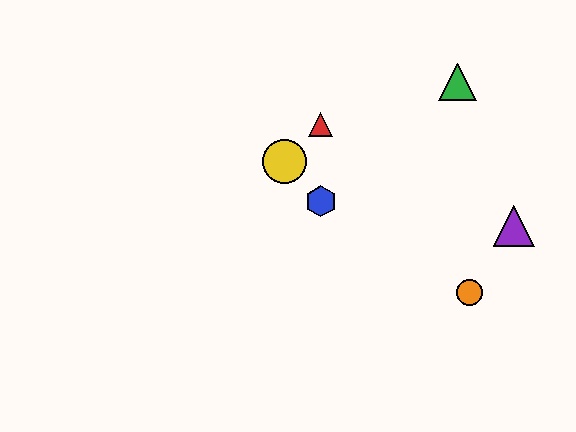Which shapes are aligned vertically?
The red triangle, the blue hexagon are aligned vertically.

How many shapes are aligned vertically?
2 shapes (the red triangle, the blue hexagon) are aligned vertically.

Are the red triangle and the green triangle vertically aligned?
No, the red triangle is at x≈321 and the green triangle is at x≈458.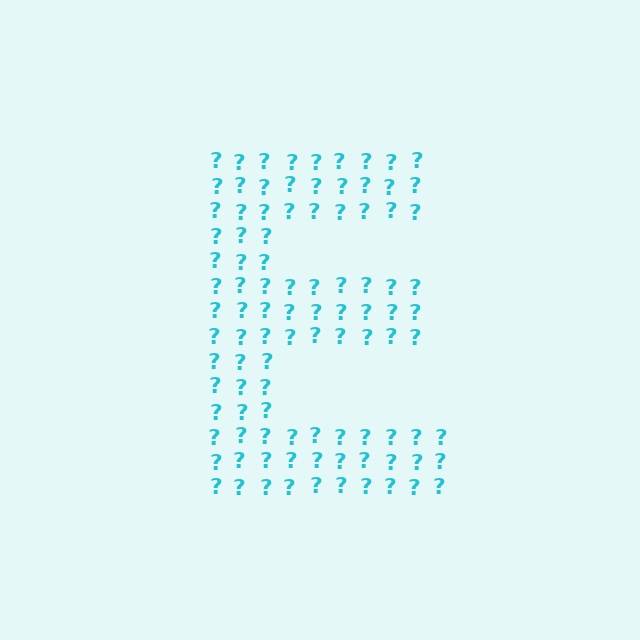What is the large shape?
The large shape is the letter E.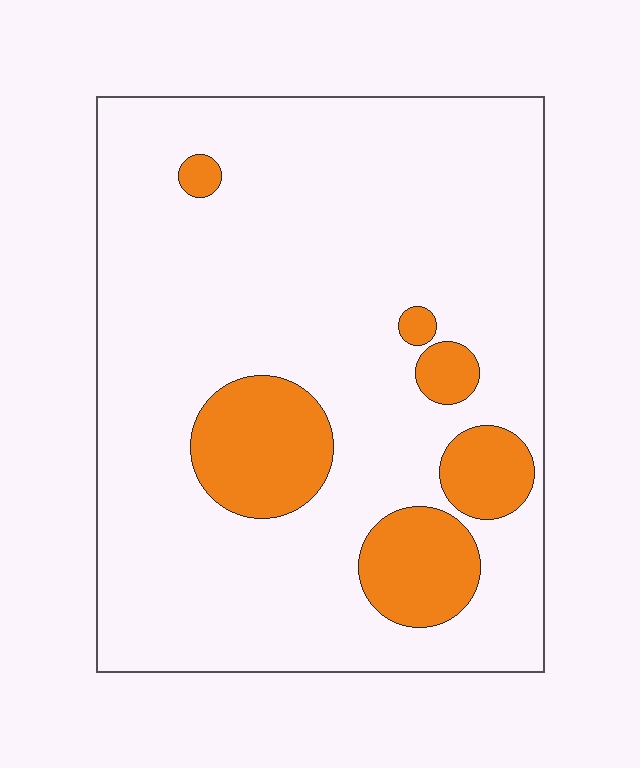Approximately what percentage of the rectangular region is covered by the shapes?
Approximately 15%.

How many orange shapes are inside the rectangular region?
6.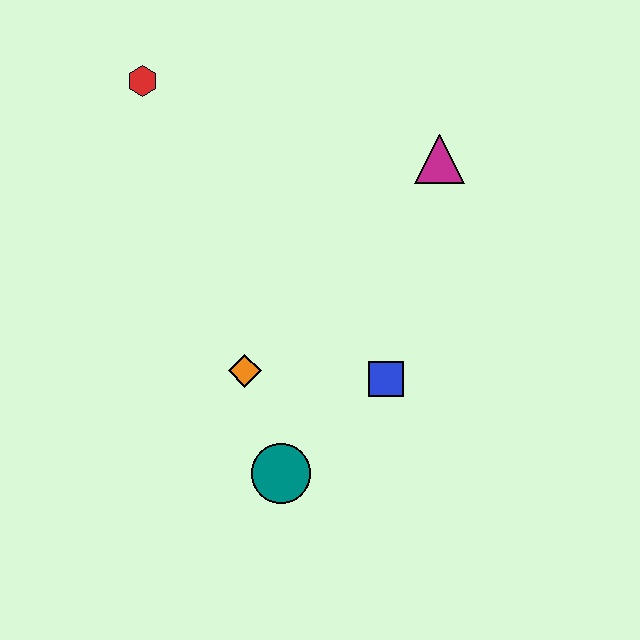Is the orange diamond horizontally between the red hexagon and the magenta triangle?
Yes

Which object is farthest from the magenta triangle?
The teal circle is farthest from the magenta triangle.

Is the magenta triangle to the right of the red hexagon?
Yes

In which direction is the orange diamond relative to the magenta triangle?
The orange diamond is below the magenta triangle.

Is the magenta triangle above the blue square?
Yes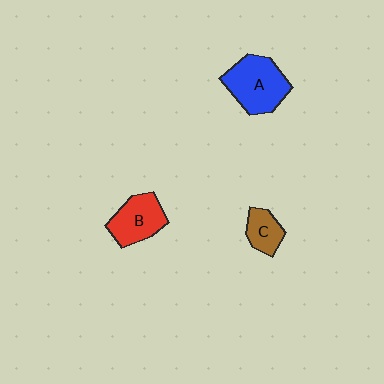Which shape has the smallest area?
Shape C (brown).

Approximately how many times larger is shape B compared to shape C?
Approximately 1.6 times.